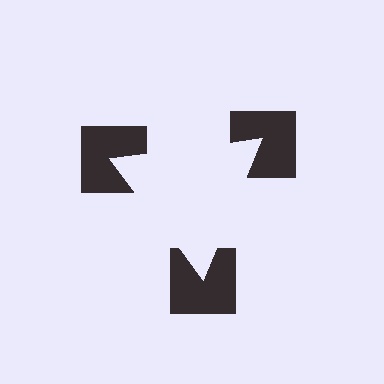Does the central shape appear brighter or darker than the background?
It typically appears slightly brighter than the background, even though no actual brightness change is drawn.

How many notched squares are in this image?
There are 3 — one at each vertex of the illusory triangle.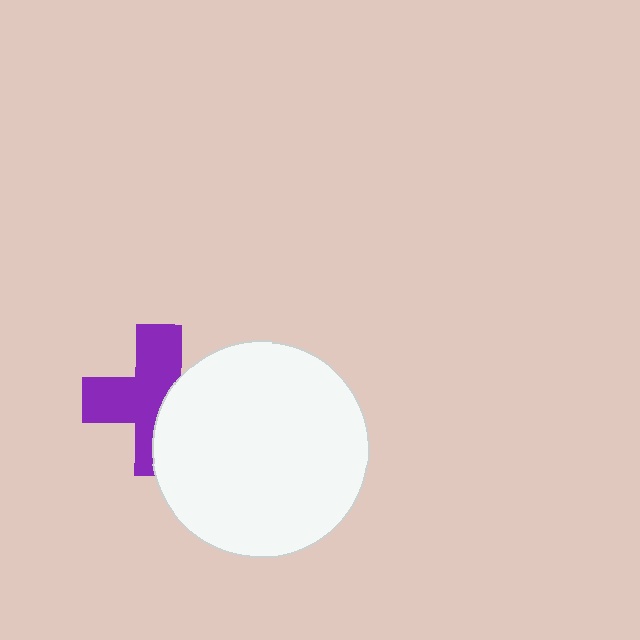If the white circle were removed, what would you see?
You would see the complete purple cross.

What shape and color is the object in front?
The object in front is a white circle.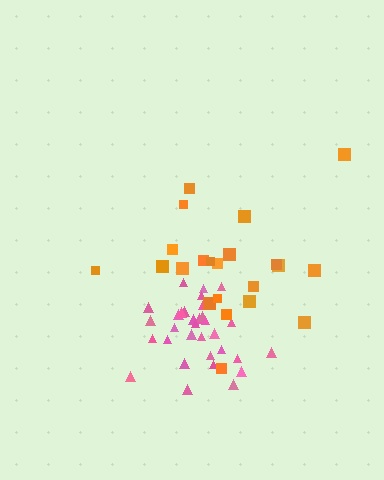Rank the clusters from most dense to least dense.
pink, orange.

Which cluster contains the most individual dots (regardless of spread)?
Pink (33).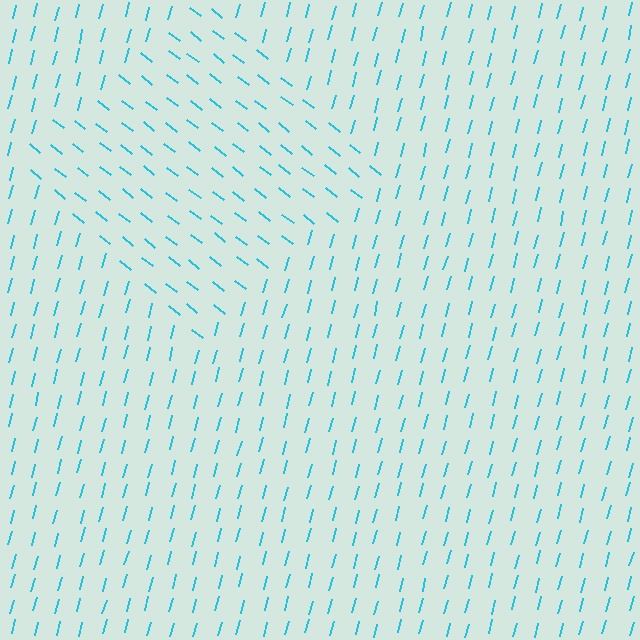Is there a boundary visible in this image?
Yes, there is a texture boundary formed by a change in line orientation.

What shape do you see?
I see a diamond.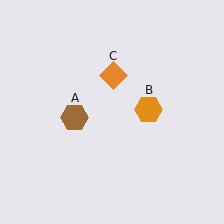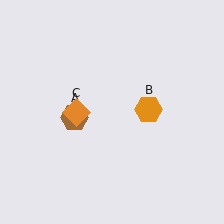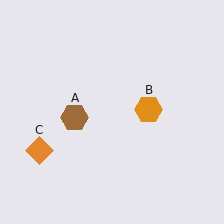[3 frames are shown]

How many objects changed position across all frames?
1 object changed position: orange diamond (object C).